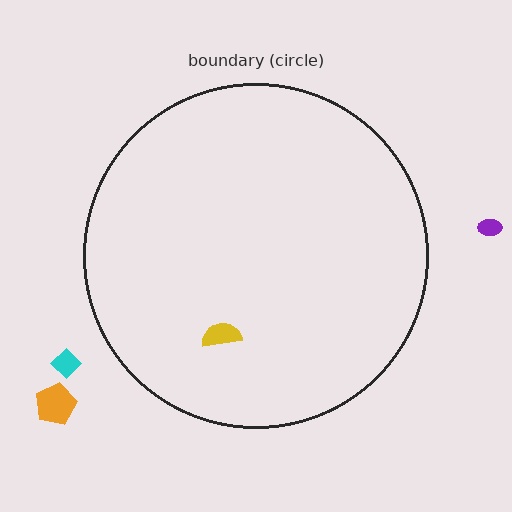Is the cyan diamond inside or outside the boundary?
Outside.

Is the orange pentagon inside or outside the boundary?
Outside.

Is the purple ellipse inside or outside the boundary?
Outside.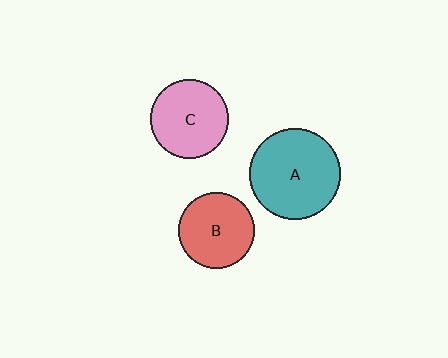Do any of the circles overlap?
No, none of the circles overlap.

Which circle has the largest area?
Circle A (teal).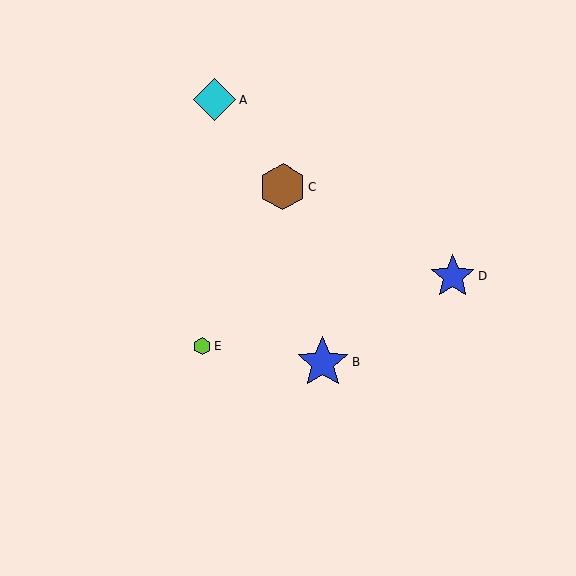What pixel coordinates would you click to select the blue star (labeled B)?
Click at (322, 363) to select the blue star B.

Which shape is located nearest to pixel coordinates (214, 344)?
The lime hexagon (labeled E) at (202, 346) is nearest to that location.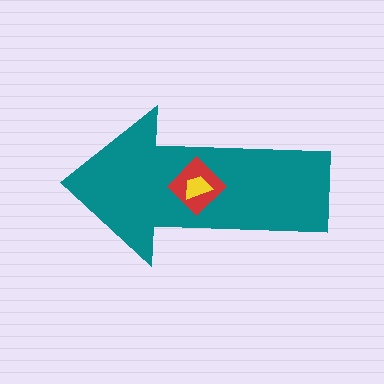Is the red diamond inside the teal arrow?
Yes.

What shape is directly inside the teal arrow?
The red diamond.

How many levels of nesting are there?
3.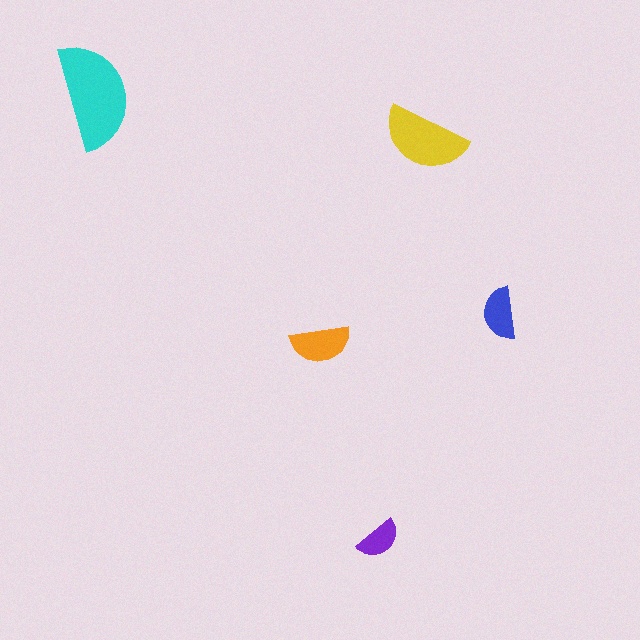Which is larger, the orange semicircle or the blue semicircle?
The orange one.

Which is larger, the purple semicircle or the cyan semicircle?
The cyan one.